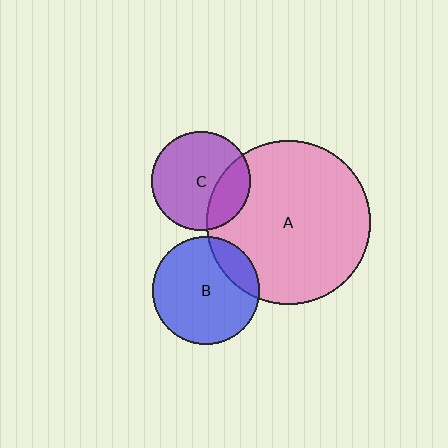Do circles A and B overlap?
Yes.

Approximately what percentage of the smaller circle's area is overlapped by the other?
Approximately 15%.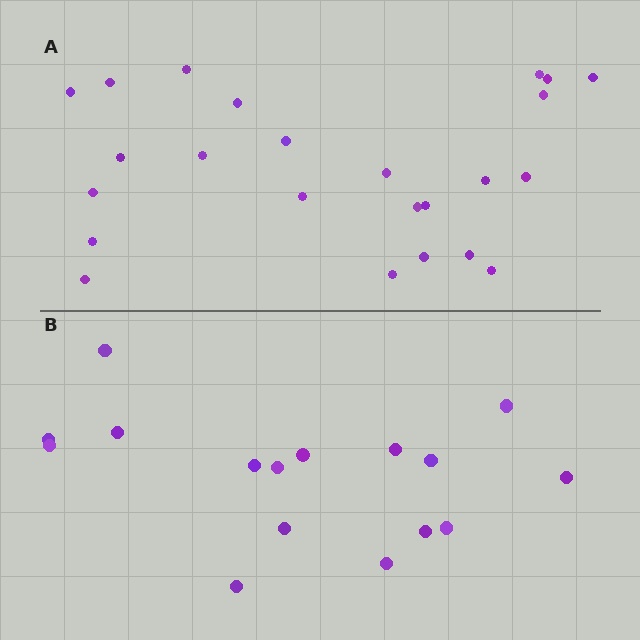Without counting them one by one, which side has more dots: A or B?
Region A (the top region) has more dots.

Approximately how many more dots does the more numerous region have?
Region A has roughly 8 or so more dots than region B.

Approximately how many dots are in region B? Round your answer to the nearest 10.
About 20 dots. (The exact count is 16, which rounds to 20.)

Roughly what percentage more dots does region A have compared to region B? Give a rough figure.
About 50% more.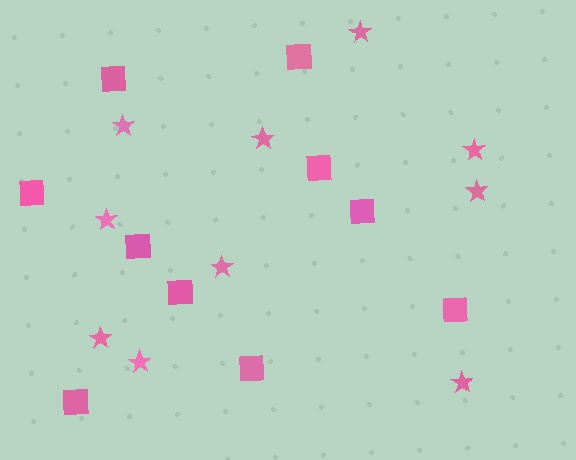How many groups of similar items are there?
There are 2 groups: one group of squares (10) and one group of stars (10).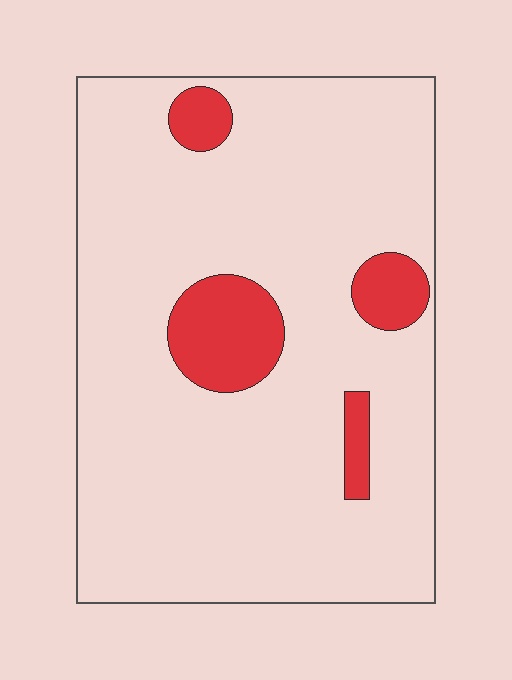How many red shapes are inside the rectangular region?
4.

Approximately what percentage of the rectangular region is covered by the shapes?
Approximately 10%.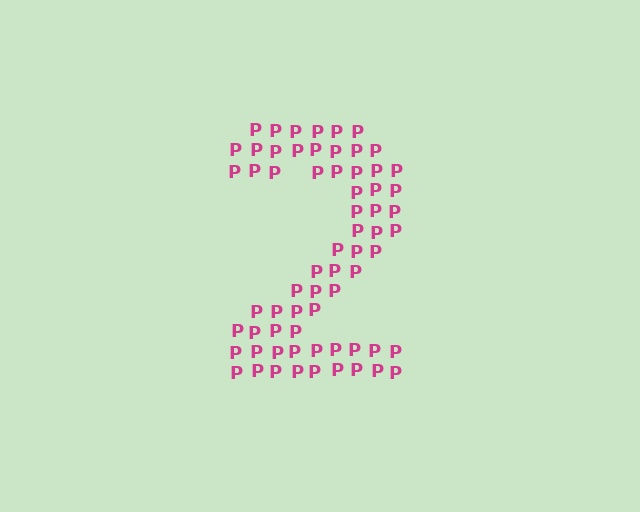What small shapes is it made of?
It is made of small letter P's.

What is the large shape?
The large shape is the digit 2.